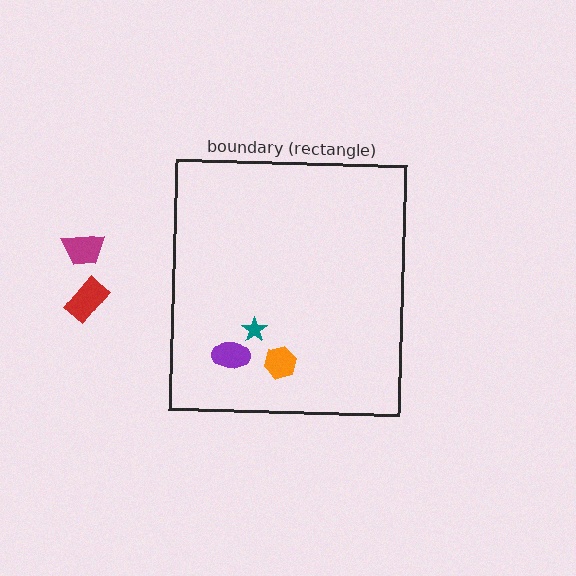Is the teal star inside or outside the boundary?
Inside.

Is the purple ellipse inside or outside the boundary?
Inside.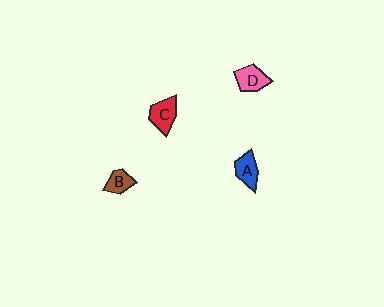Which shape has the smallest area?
Shape B (brown).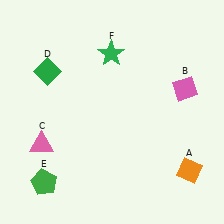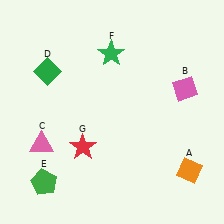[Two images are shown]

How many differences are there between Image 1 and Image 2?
There is 1 difference between the two images.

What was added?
A red star (G) was added in Image 2.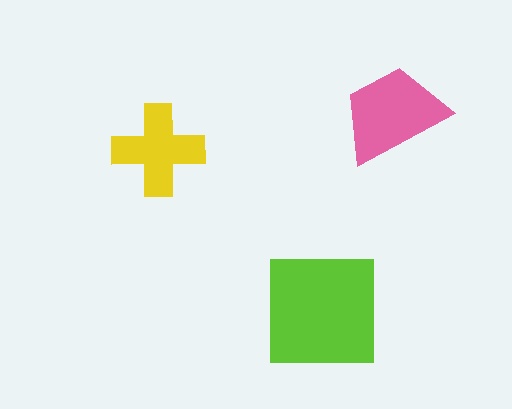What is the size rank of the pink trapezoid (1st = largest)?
2nd.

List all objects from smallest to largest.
The yellow cross, the pink trapezoid, the lime square.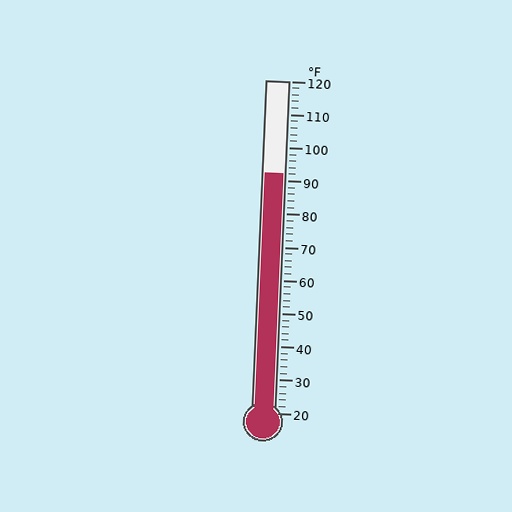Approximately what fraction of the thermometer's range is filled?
The thermometer is filled to approximately 70% of its range.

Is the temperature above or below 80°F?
The temperature is above 80°F.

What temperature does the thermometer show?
The thermometer shows approximately 92°F.